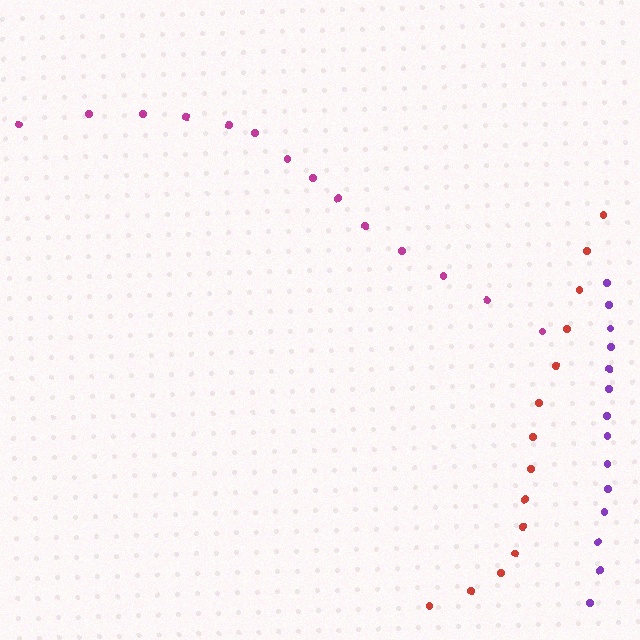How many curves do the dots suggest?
There are 3 distinct paths.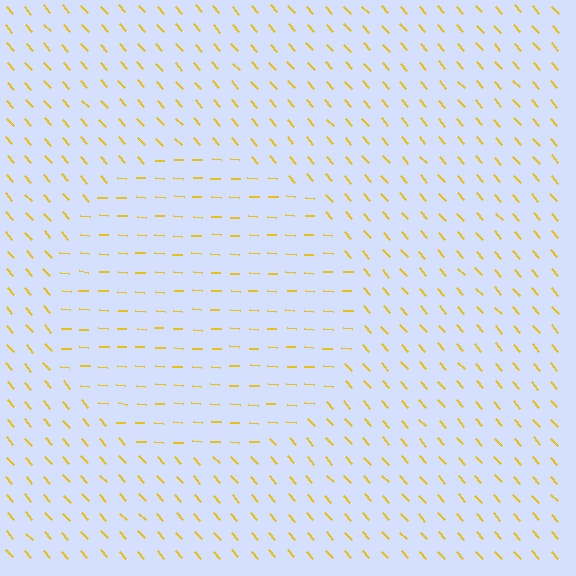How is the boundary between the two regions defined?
The boundary is defined purely by a change in line orientation (approximately 45 degrees difference). All lines are the same color and thickness.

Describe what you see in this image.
The image is filled with small yellow line segments. A circle region in the image has lines oriented differently from the surrounding lines, creating a visible texture boundary.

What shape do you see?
I see a circle.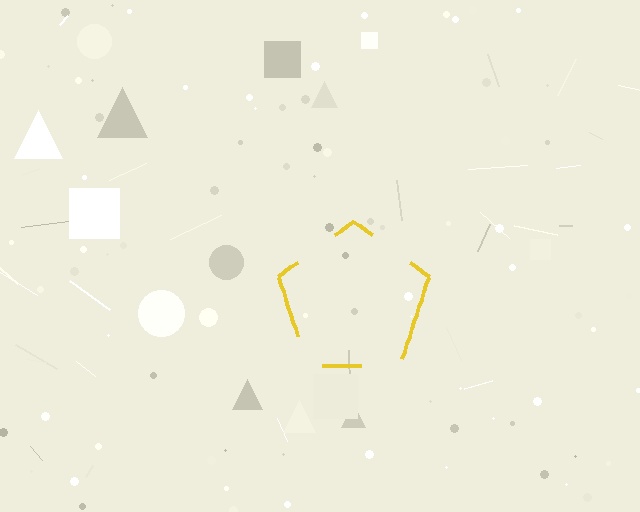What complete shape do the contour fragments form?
The contour fragments form a pentagon.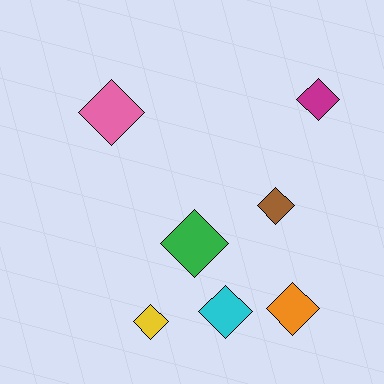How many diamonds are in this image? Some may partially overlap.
There are 7 diamonds.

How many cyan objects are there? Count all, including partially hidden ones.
There is 1 cyan object.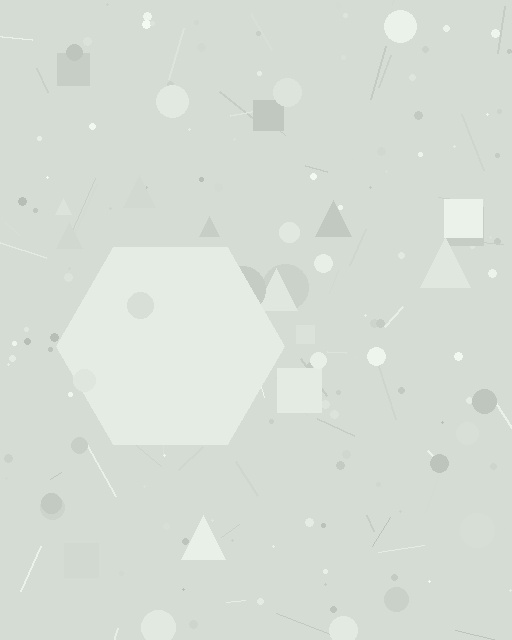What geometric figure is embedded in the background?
A hexagon is embedded in the background.